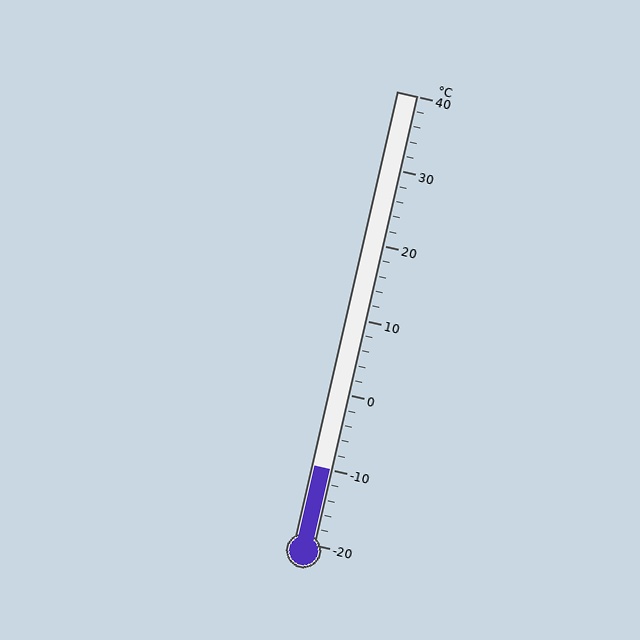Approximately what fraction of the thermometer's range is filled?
The thermometer is filled to approximately 15% of its range.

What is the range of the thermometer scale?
The thermometer scale ranges from -20°C to 40°C.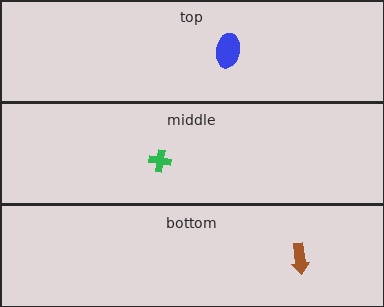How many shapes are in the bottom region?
1.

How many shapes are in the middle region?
1.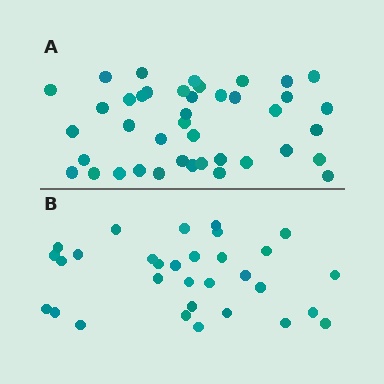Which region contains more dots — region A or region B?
Region A (the top region) has more dots.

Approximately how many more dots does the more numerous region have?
Region A has roughly 10 or so more dots than region B.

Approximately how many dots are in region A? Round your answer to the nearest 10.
About 40 dots. (The exact count is 41, which rounds to 40.)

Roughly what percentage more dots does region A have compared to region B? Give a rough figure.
About 30% more.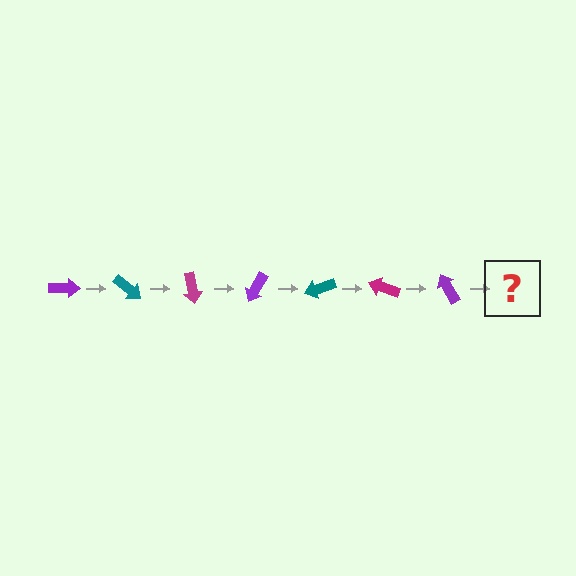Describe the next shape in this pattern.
It should be a teal arrow, rotated 280 degrees from the start.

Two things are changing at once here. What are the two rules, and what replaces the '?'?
The two rules are that it rotates 40 degrees each step and the color cycles through purple, teal, and magenta. The '?' should be a teal arrow, rotated 280 degrees from the start.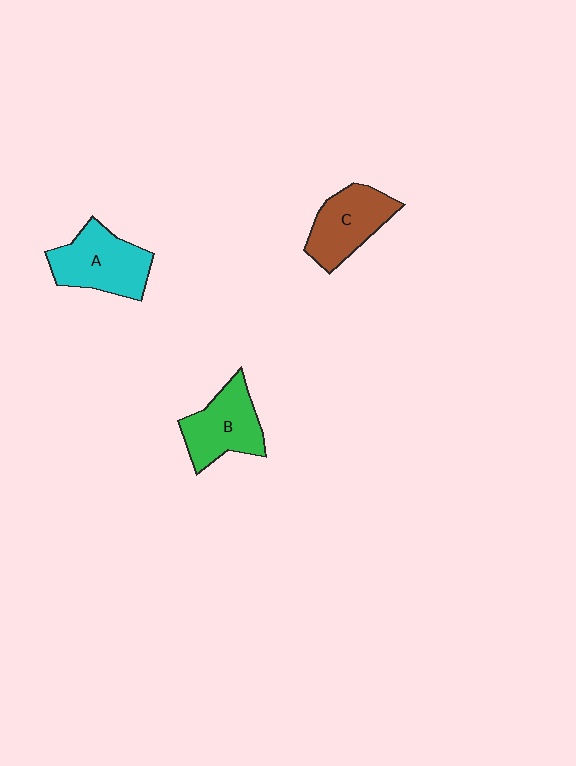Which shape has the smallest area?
Shape C (brown).